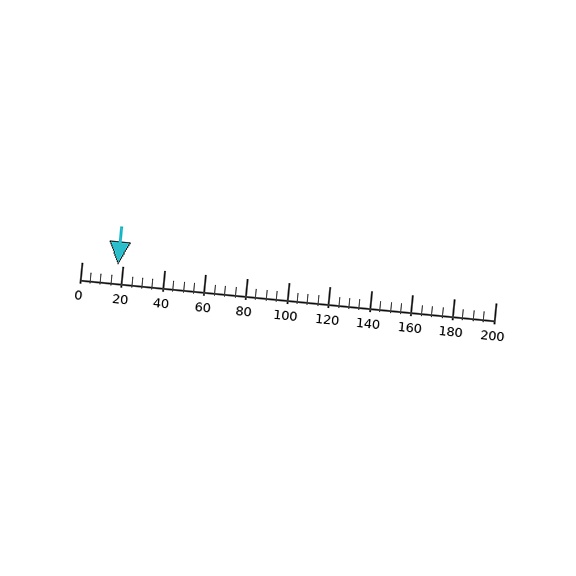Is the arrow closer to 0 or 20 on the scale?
The arrow is closer to 20.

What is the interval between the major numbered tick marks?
The major tick marks are spaced 20 units apart.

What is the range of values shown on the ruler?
The ruler shows values from 0 to 200.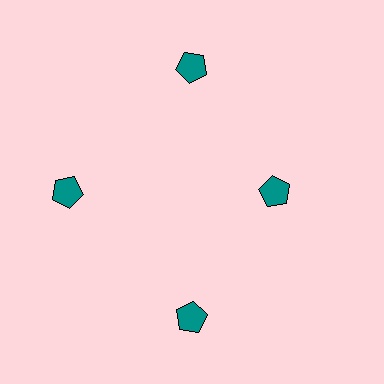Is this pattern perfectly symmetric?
No. The 4 teal pentagons are arranged in a ring, but one element near the 3 o'clock position is pulled inward toward the center, breaking the 4-fold rotational symmetry.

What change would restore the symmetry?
The symmetry would be restored by moving it outward, back onto the ring so that all 4 pentagons sit at equal angles and equal distance from the center.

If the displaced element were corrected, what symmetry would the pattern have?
It would have 4-fold rotational symmetry — the pattern would map onto itself every 90 degrees.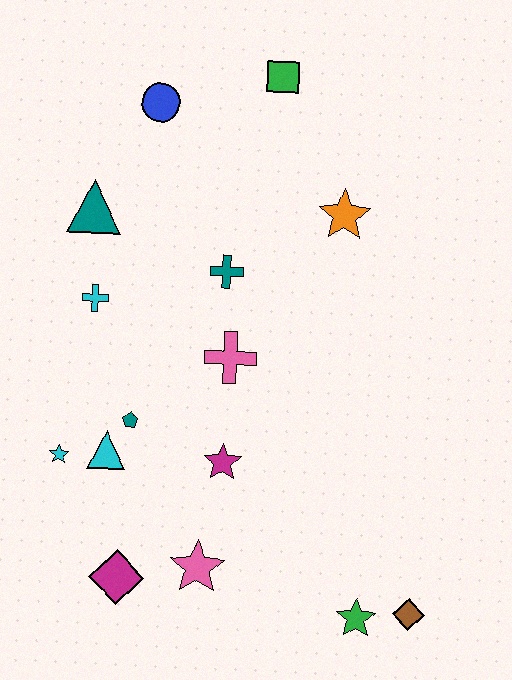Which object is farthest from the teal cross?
The brown diamond is farthest from the teal cross.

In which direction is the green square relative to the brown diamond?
The green square is above the brown diamond.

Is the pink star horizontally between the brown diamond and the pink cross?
No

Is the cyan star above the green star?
Yes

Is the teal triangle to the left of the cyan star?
No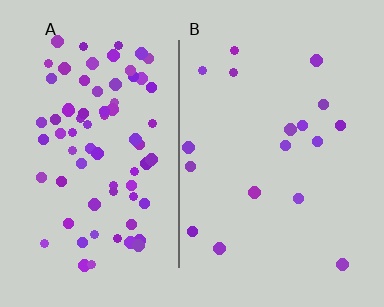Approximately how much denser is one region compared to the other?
Approximately 4.3× — region A over region B.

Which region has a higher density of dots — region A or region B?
A (the left).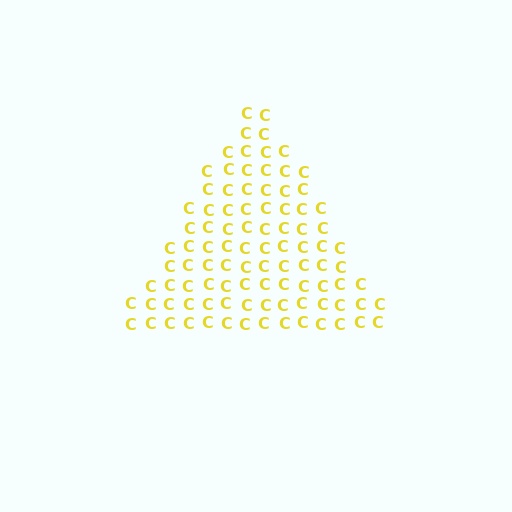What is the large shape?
The large shape is a triangle.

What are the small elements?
The small elements are letter C's.